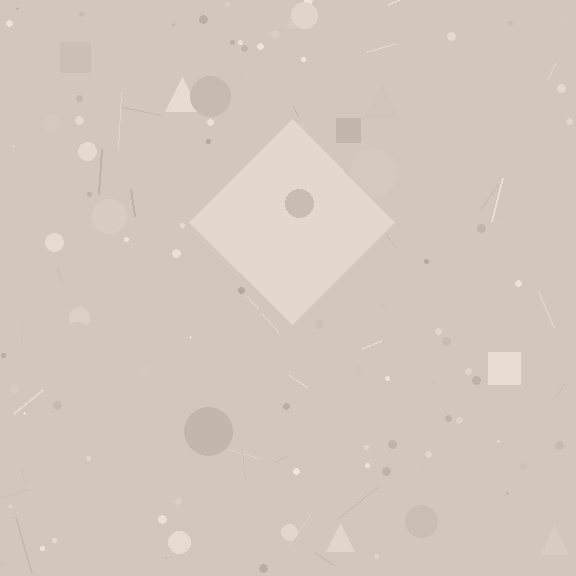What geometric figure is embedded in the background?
A diamond is embedded in the background.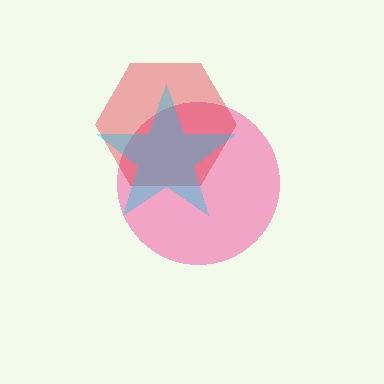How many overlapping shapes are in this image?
There are 3 overlapping shapes in the image.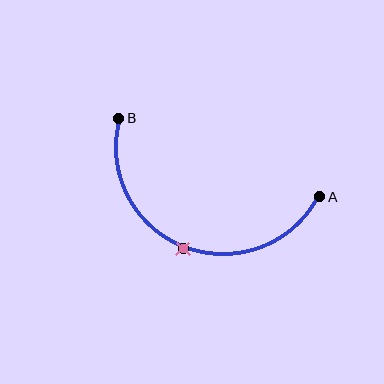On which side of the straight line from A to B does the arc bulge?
The arc bulges below the straight line connecting A and B.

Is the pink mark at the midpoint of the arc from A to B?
Yes. The pink mark lies on the arc at equal arc-length from both A and B — it is the arc midpoint.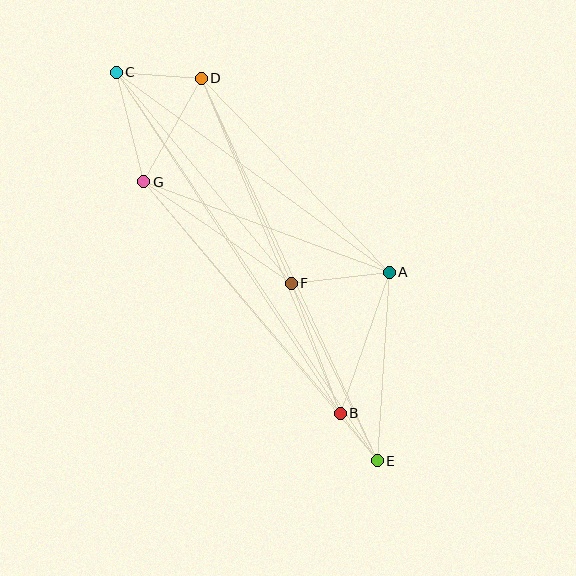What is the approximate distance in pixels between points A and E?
The distance between A and E is approximately 189 pixels.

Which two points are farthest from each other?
Points C and E are farthest from each other.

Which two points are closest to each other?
Points B and E are closest to each other.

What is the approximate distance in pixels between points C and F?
The distance between C and F is approximately 274 pixels.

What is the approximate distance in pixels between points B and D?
The distance between B and D is approximately 363 pixels.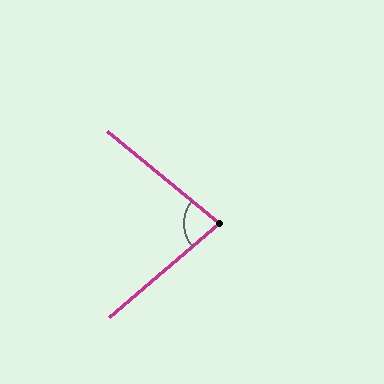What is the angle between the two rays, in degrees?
Approximately 80 degrees.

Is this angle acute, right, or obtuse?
It is acute.